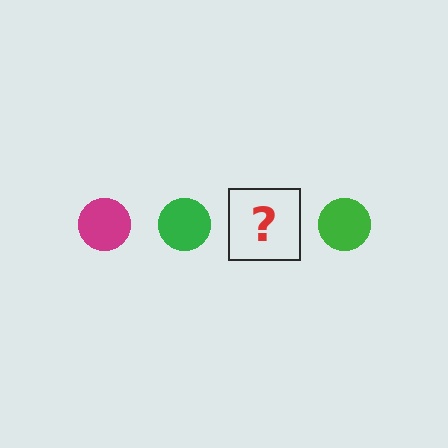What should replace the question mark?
The question mark should be replaced with a magenta circle.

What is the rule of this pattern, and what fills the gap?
The rule is that the pattern cycles through magenta, green circles. The gap should be filled with a magenta circle.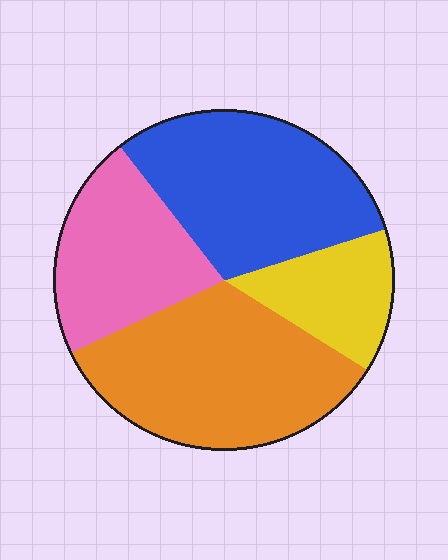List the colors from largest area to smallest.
From largest to smallest: orange, blue, pink, yellow.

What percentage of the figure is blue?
Blue takes up about one third (1/3) of the figure.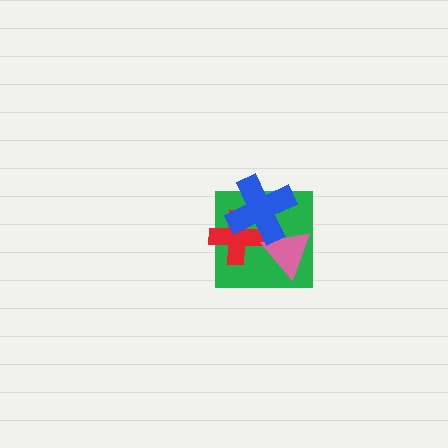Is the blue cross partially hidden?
No, no other shape covers it.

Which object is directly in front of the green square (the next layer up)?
The red cross is directly in front of the green square.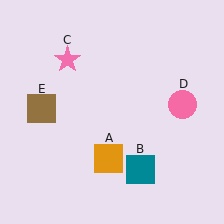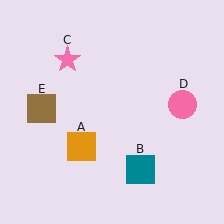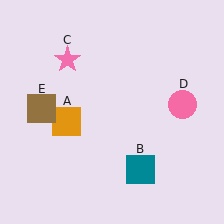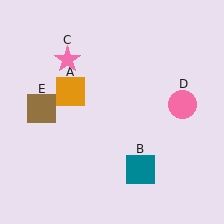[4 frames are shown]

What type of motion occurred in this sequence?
The orange square (object A) rotated clockwise around the center of the scene.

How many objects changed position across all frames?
1 object changed position: orange square (object A).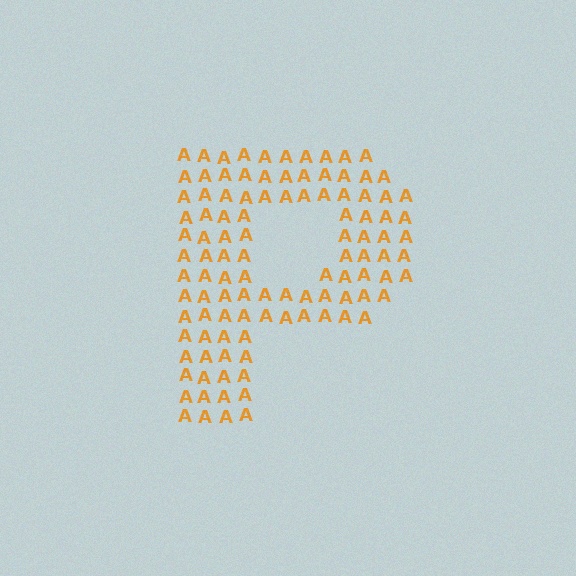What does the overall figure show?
The overall figure shows the letter P.